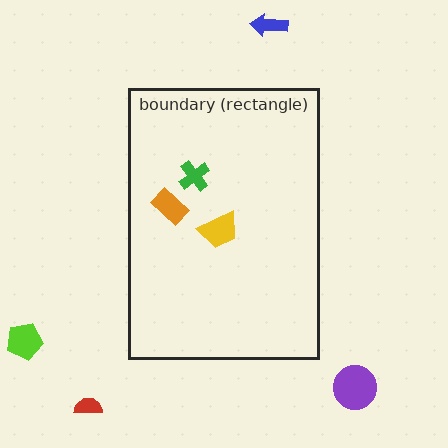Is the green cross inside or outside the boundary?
Inside.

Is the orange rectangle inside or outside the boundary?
Inside.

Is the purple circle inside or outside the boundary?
Outside.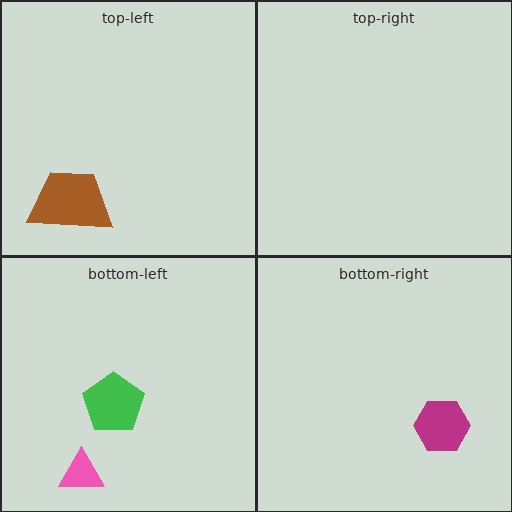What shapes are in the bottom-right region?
The magenta hexagon.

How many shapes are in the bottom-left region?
2.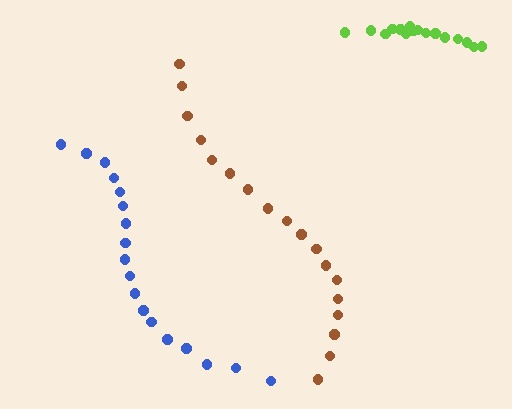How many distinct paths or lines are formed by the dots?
There are 3 distinct paths.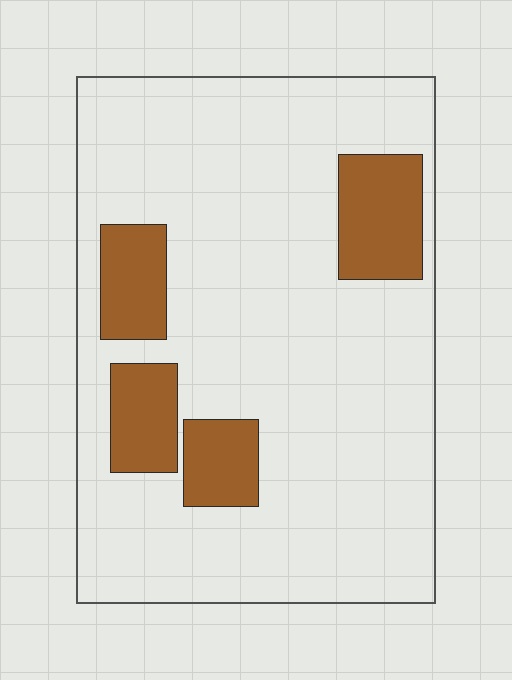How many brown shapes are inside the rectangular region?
4.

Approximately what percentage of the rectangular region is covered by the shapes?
Approximately 15%.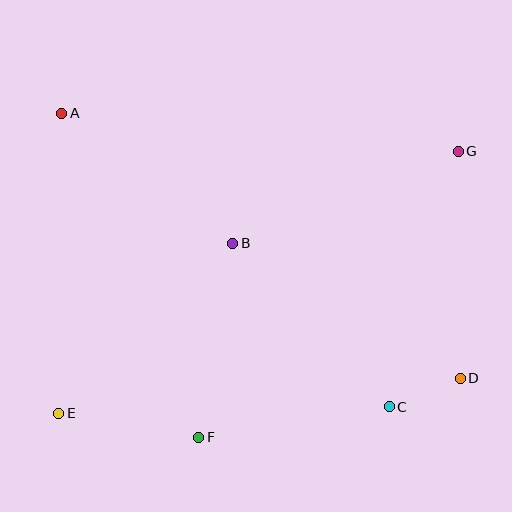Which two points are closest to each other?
Points C and D are closest to each other.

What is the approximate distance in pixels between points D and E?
The distance between D and E is approximately 403 pixels.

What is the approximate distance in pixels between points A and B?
The distance between A and B is approximately 215 pixels.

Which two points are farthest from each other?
Points A and D are farthest from each other.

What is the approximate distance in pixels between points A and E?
The distance between A and E is approximately 300 pixels.